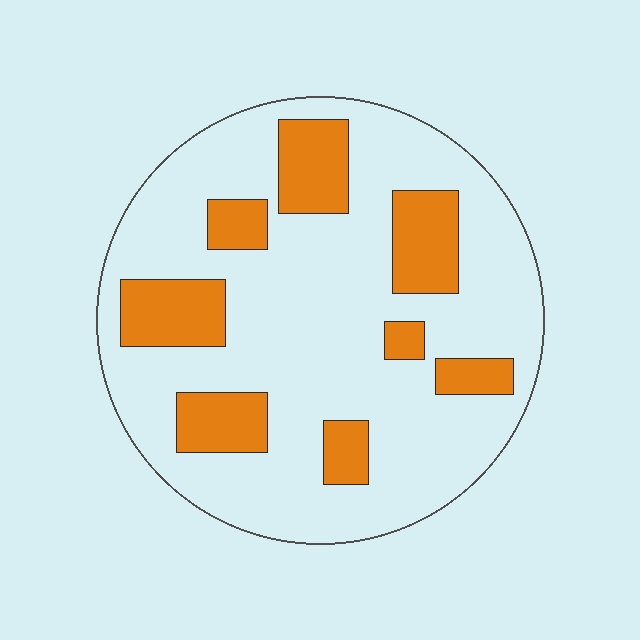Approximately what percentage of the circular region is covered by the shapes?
Approximately 25%.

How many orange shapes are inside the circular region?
8.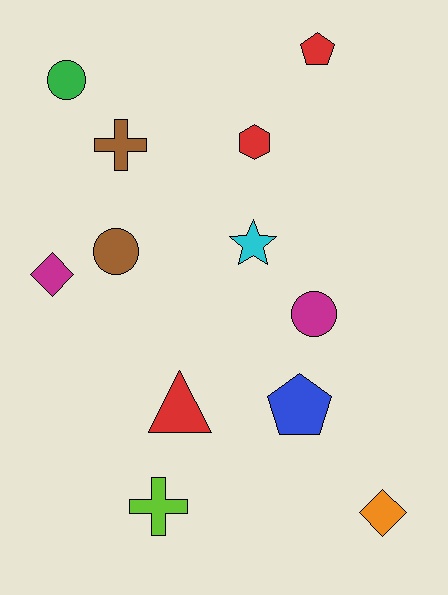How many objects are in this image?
There are 12 objects.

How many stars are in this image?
There is 1 star.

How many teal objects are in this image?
There are no teal objects.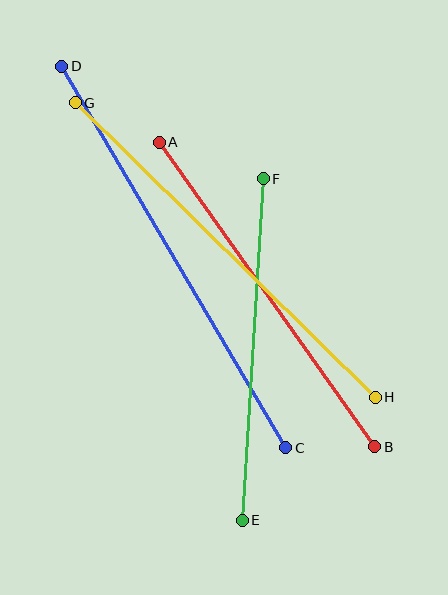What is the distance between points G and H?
The distance is approximately 421 pixels.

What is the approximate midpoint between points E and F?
The midpoint is at approximately (253, 349) pixels.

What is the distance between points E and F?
The distance is approximately 342 pixels.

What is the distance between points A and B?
The distance is approximately 373 pixels.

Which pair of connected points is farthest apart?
Points C and D are farthest apart.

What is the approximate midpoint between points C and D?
The midpoint is at approximately (174, 257) pixels.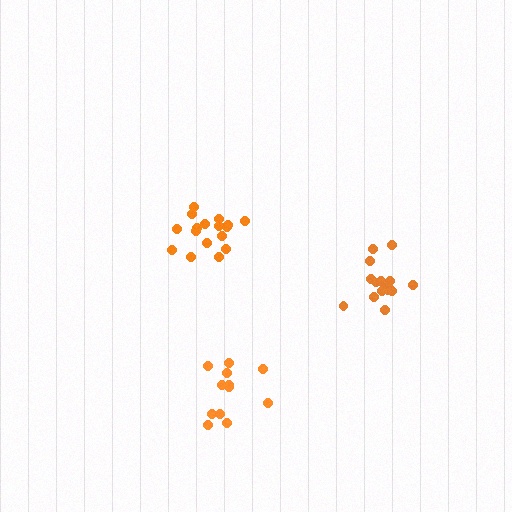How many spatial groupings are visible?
There are 3 spatial groupings.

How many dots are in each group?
Group 1: 17 dots, Group 2: 12 dots, Group 3: 16 dots (45 total).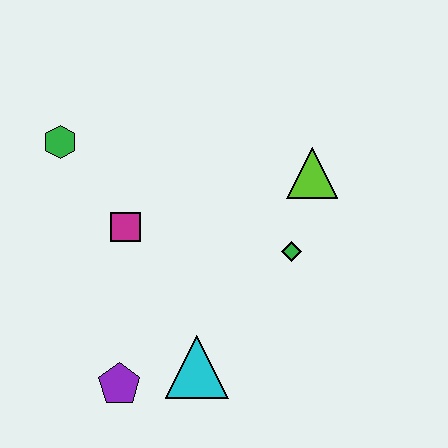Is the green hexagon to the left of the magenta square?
Yes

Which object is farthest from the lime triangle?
The purple pentagon is farthest from the lime triangle.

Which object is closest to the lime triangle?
The green diamond is closest to the lime triangle.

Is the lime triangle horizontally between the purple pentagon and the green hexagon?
No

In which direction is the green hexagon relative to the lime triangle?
The green hexagon is to the left of the lime triangle.